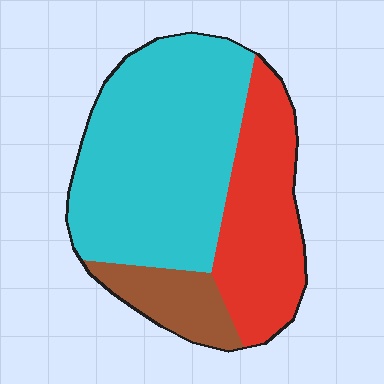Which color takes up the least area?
Brown, at roughly 15%.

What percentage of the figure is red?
Red takes up about one third (1/3) of the figure.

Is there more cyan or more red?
Cyan.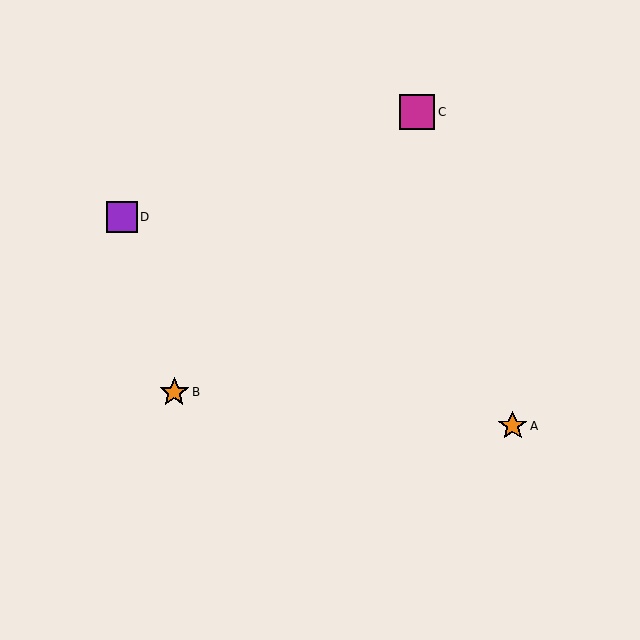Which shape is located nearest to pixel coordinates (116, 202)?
The purple square (labeled D) at (122, 217) is nearest to that location.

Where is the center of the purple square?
The center of the purple square is at (122, 217).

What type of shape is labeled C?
Shape C is a magenta square.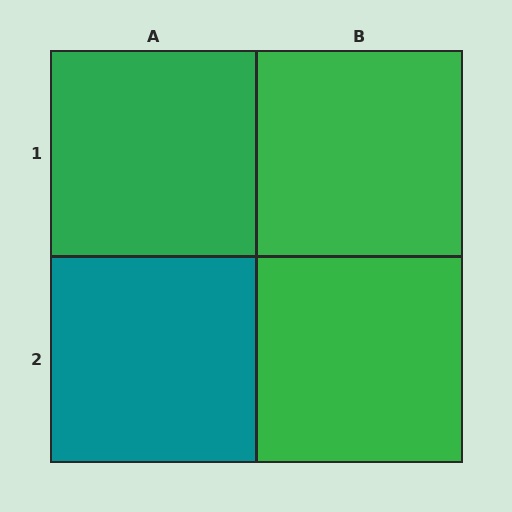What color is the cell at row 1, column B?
Green.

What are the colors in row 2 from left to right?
Teal, green.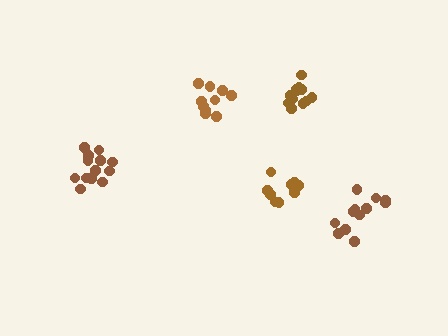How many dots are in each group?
Group 1: 9 dots, Group 2: 15 dots, Group 3: 12 dots, Group 4: 10 dots, Group 5: 12 dots (58 total).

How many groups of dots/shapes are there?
There are 5 groups.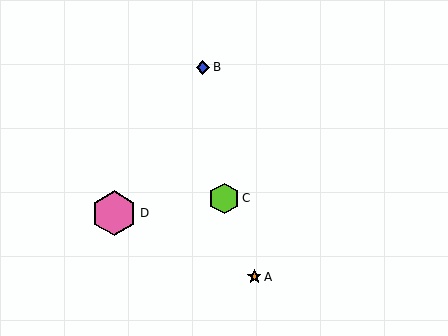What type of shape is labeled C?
Shape C is a lime hexagon.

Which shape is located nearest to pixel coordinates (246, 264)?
The orange star (labeled A) at (254, 277) is nearest to that location.